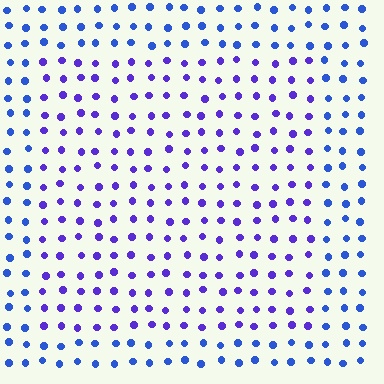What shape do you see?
I see a rectangle.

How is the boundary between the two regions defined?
The boundary is defined purely by a slight shift in hue (about 32 degrees). Spacing, size, and orientation are identical on both sides.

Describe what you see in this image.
The image is filled with small blue elements in a uniform arrangement. A rectangle-shaped region is visible where the elements are tinted to a slightly different hue, forming a subtle color boundary.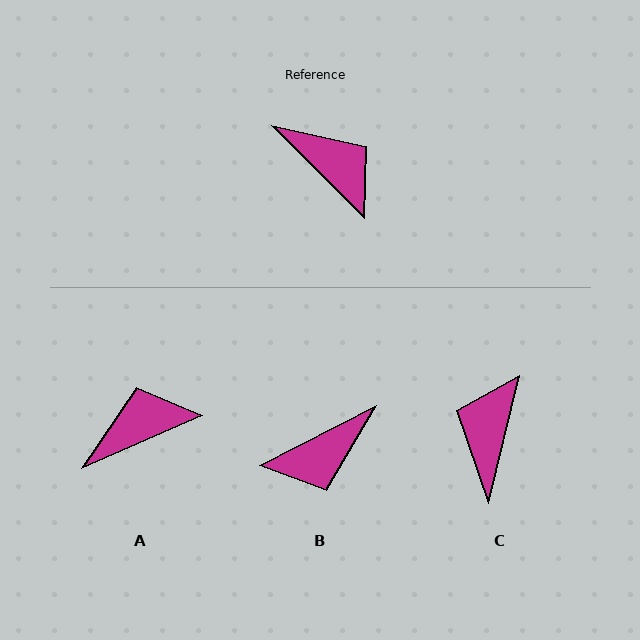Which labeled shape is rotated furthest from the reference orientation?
C, about 122 degrees away.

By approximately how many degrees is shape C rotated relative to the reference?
Approximately 122 degrees counter-clockwise.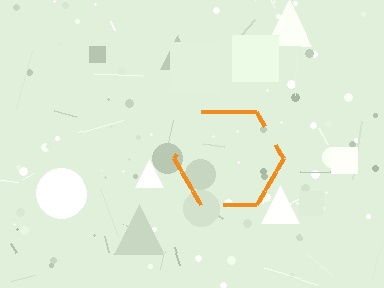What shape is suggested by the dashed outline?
The dashed outline suggests a hexagon.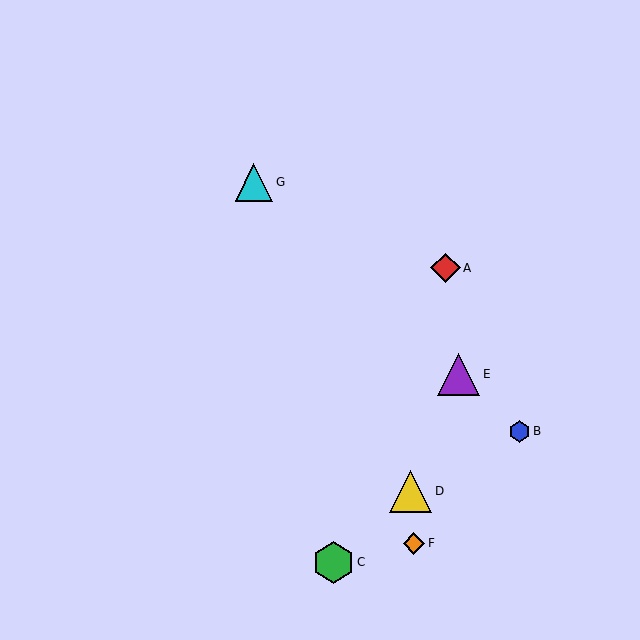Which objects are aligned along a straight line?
Objects B, E, G are aligned along a straight line.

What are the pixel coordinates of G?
Object G is at (254, 182).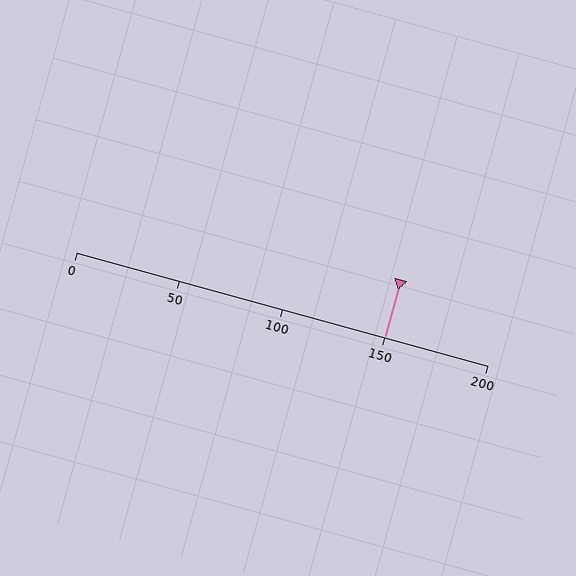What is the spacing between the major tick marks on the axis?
The major ticks are spaced 50 apart.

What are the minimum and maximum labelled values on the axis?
The axis runs from 0 to 200.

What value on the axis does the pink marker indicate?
The marker indicates approximately 150.